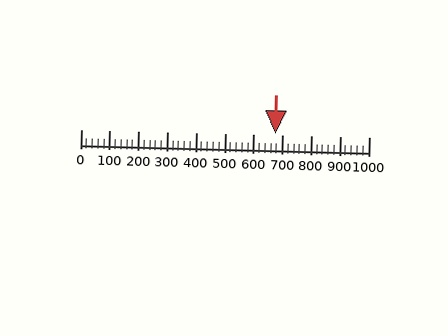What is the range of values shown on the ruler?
The ruler shows values from 0 to 1000.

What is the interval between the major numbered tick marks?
The major tick marks are spaced 100 units apart.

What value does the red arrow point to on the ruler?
The red arrow points to approximately 675.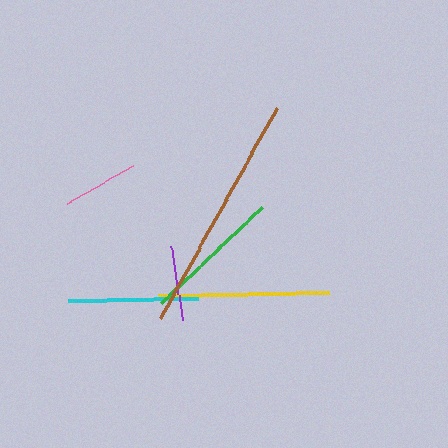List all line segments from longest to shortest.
From longest to shortest: brown, yellow, green, cyan, pink, purple.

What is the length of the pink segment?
The pink segment is approximately 76 pixels long.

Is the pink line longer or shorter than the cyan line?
The cyan line is longer than the pink line.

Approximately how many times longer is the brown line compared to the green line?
The brown line is approximately 1.7 times the length of the green line.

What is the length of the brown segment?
The brown segment is approximately 240 pixels long.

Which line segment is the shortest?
The purple line is the shortest at approximately 74 pixels.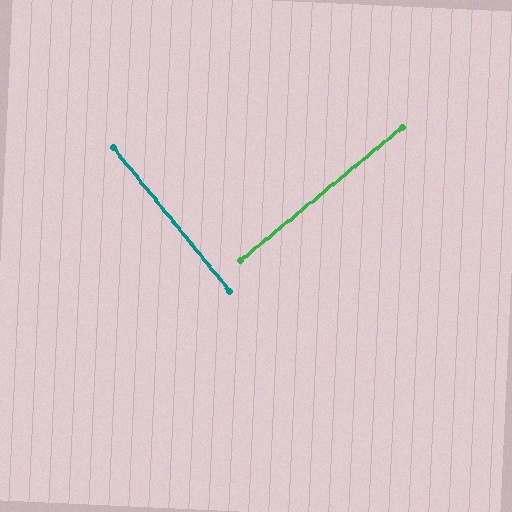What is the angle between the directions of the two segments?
Approximately 90 degrees.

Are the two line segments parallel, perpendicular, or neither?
Perpendicular — they meet at approximately 90°.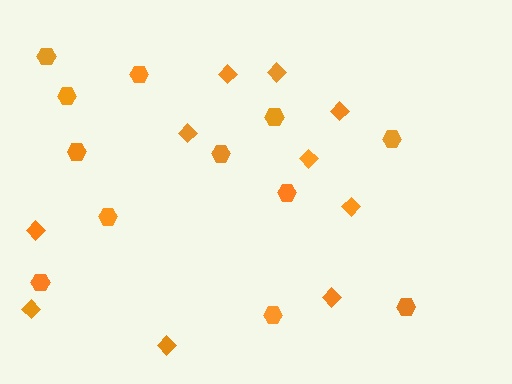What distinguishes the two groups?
There are 2 groups: one group of diamonds (10) and one group of hexagons (12).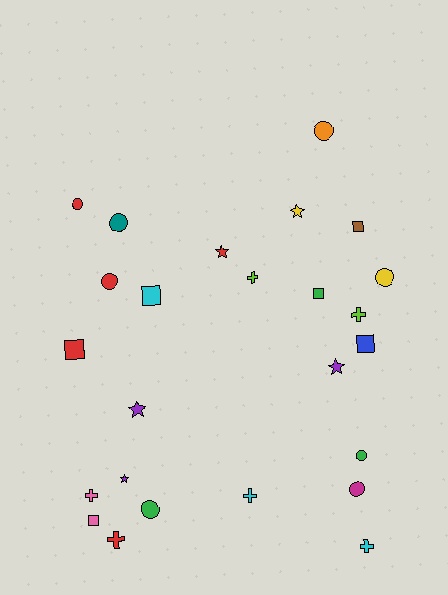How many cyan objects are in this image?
There are 3 cyan objects.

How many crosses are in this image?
There are 6 crosses.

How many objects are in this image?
There are 25 objects.